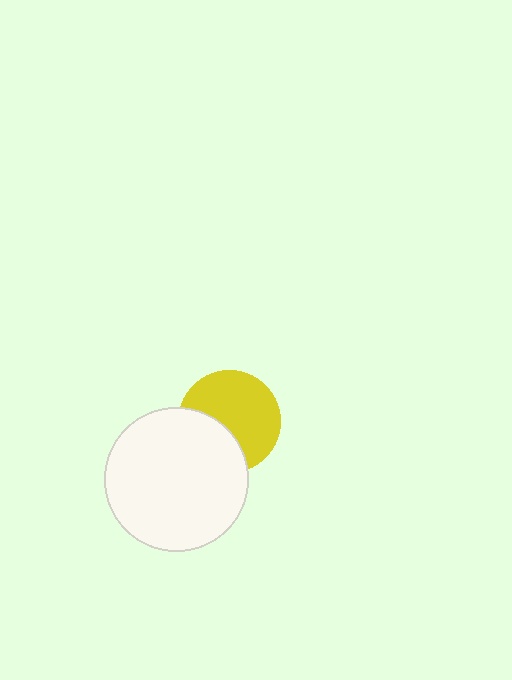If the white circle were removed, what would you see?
You would see the complete yellow circle.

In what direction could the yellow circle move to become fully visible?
The yellow circle could move toward the upper-right. That would shift it out from behind the white circle entirely.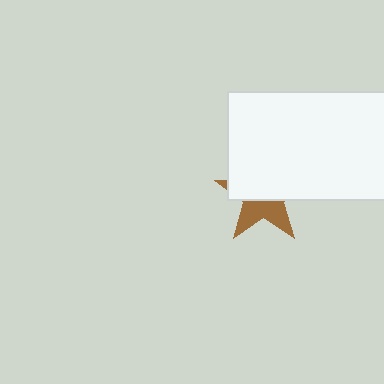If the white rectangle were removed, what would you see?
You would see the complete brown star.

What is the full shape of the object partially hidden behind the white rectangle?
The partially hidden object is a brown star.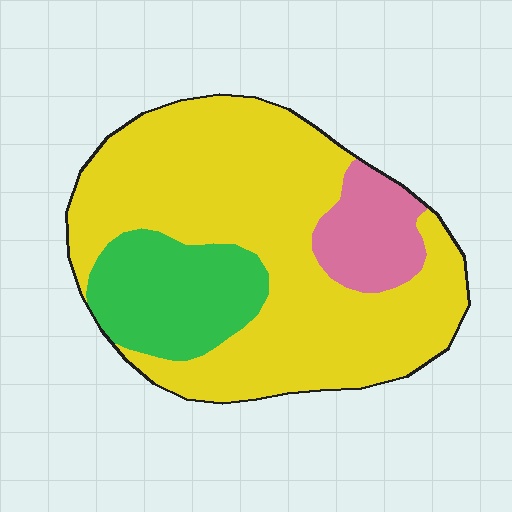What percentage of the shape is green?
Green covers about 20% of the shape.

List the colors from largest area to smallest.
From largest to smallest: yellow, green, pink.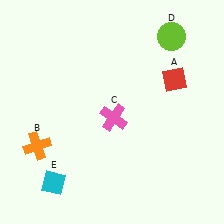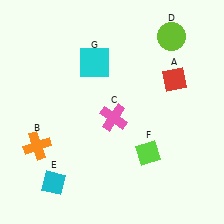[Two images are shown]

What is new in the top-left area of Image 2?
A cyan square (G) was added in the top-left area of Image 2.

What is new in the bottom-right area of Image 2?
A lime diamond (F) was added in the bottom-right area of Image 2.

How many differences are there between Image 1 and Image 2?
There are 2 differences between the two images.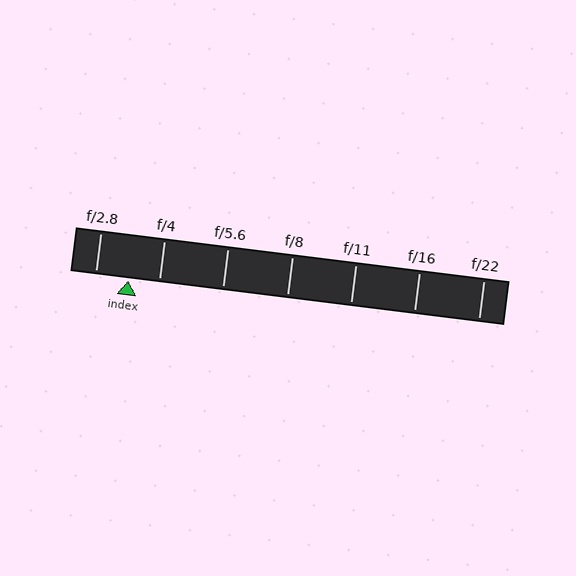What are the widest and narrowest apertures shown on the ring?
The widest aperture shown is f/2.8 and the narrowest is f/22.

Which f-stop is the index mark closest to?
The index mark is closest to f/4.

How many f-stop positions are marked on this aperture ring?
There are 7 f-stop positions marked.